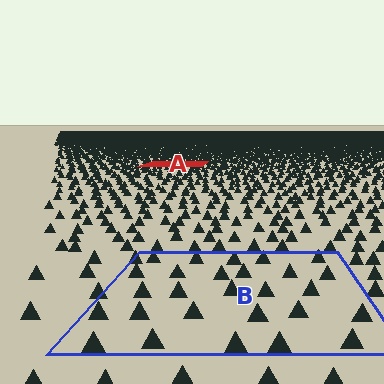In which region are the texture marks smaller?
The texture marks are smaller in region A, because it is farther away.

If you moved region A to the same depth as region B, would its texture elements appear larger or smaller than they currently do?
They would appear larger. At a closer depth, the same texture elements are projected at a bigger on-screen size.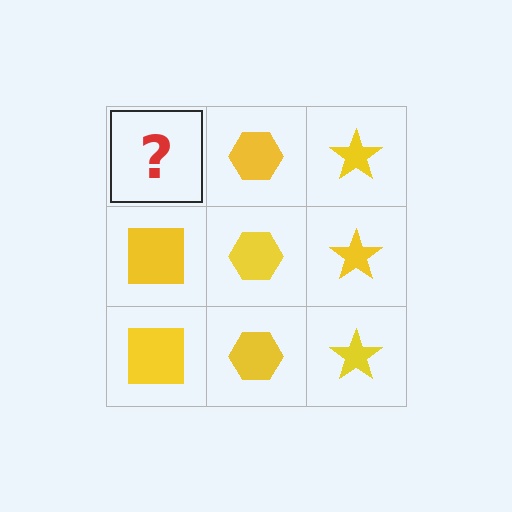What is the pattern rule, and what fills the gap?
The rule is that each column has a consistent shape. The gap should be filled with a yellow square.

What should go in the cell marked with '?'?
The missing cell should contain a yellow square.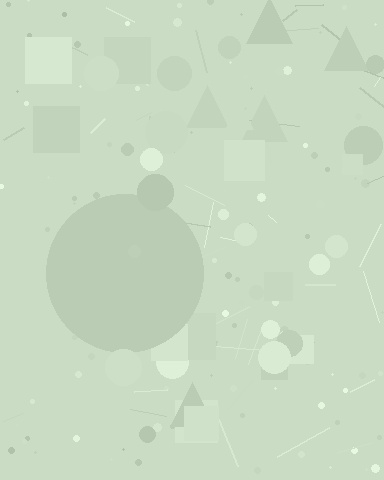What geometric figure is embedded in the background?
A circle is embedded in the background.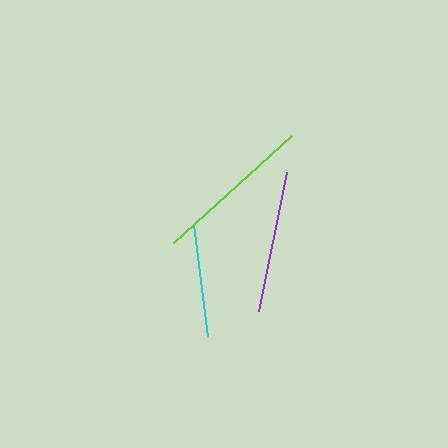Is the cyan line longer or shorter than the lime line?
The lime line is longer than the cyan line.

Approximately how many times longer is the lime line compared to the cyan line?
The lime line is approximately 1.4 times the length of the cyan line.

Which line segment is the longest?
The lime line is the longest at approximately 159 pixels.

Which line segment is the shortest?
The cyan line is the shortest at approximately 113 pixels.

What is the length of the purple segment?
The purple segment is approximately 142 pixels long.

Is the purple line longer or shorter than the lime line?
The lime line is longer than the purple line.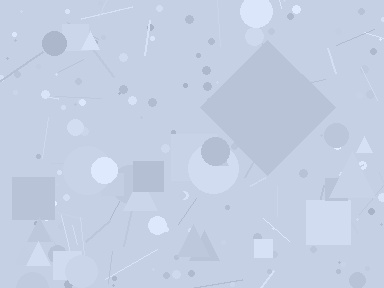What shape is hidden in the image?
A diamond is hidden in the image.